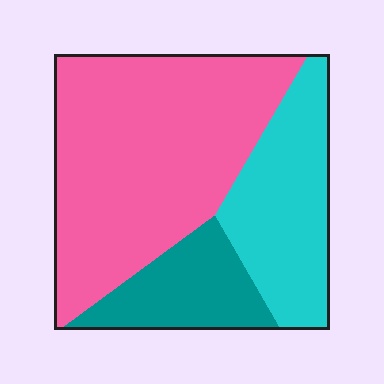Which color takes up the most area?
Pink, at roughly 55%.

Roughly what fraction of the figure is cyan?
Cyan takes up about one quarter (1/4) of the figure.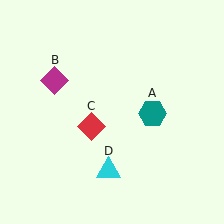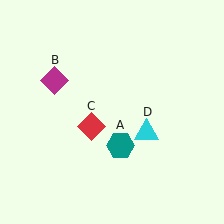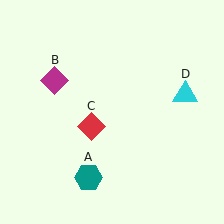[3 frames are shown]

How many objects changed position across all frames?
2 objects changed position: teal hexagon (object A), cyan triangle (object D).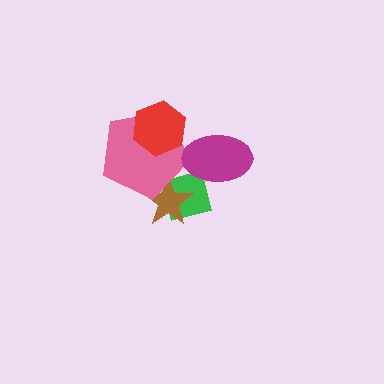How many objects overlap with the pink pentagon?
4 objects overlap with the pink pentagon.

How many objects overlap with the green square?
3 objects overlap with the green square.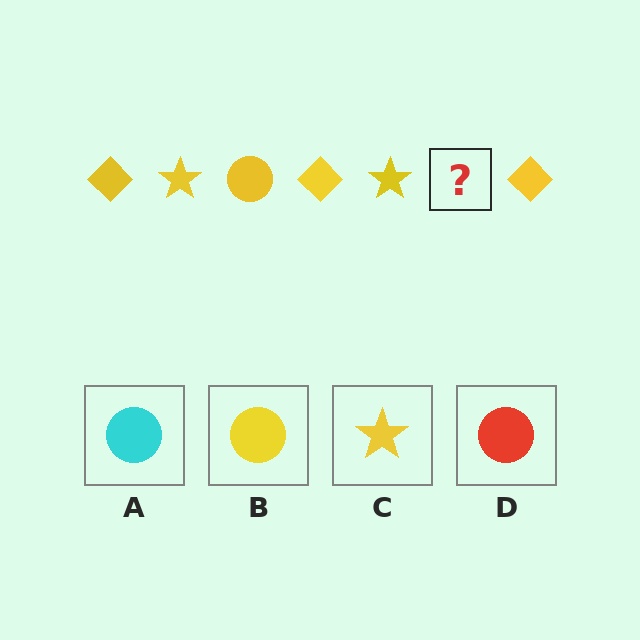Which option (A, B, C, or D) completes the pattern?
B.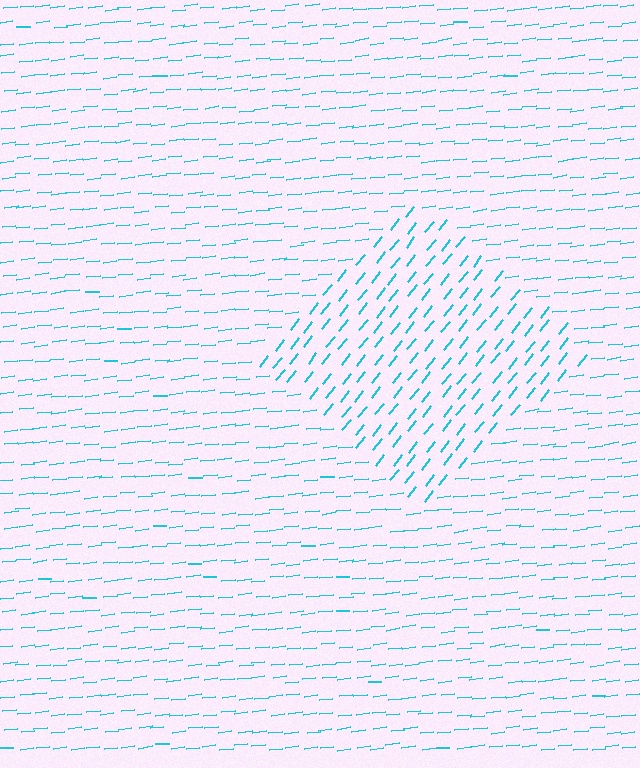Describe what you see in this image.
The image is filled with small cyan line segments. A diamond region in the image has lines oriented differently from the surrounding lines, creating a visible texture boundary.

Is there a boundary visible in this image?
Yes, there is a texture boundary formed by a change in line orientation.